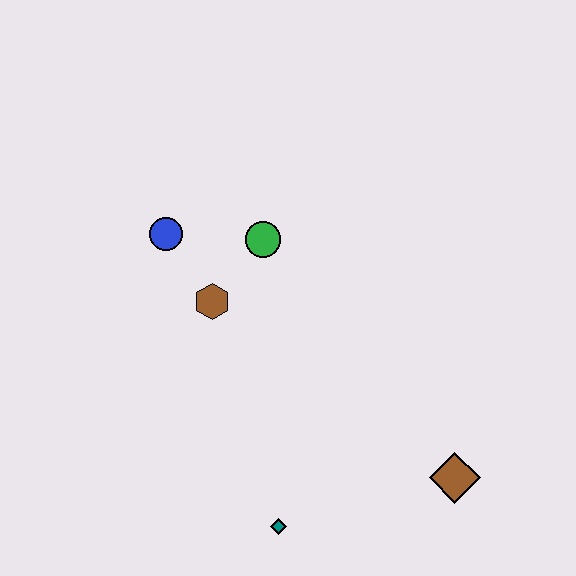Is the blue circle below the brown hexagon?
No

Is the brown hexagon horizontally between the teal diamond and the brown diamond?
No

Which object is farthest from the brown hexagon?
The brown diamond is farthest from the brown hexagon.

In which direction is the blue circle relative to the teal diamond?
The blue circle is above the teal diamond.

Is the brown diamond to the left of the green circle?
No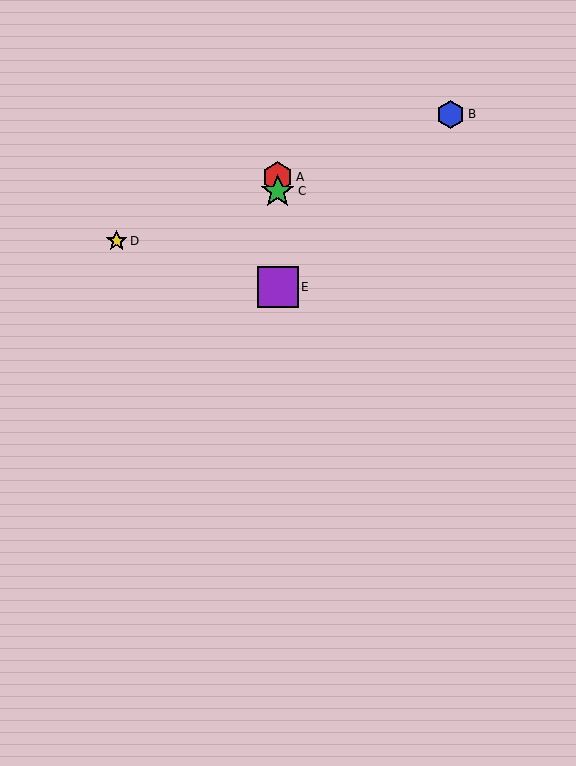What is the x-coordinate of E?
Object E is at x≈278.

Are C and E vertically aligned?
Yes, both are at x≈278.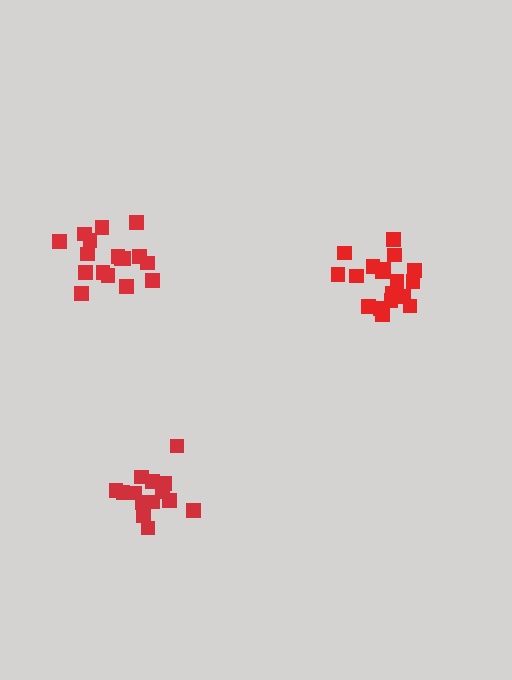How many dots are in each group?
Group 1: 18 dots, Group 2: 15 dots, Group 3: 17 dots (50 total).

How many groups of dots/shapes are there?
There are 3 groups.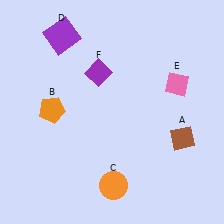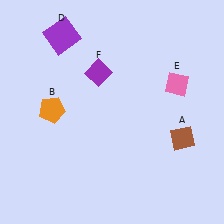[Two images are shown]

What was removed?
The orange circle (C) was removed in Image 2.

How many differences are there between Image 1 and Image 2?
There is 1 difference between the two images.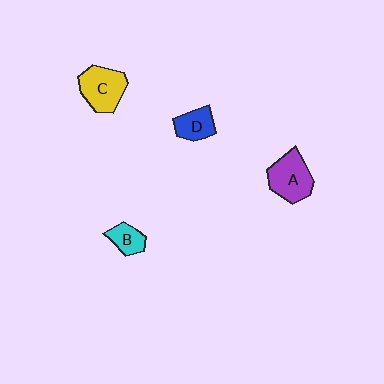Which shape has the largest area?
Shape A (purple).